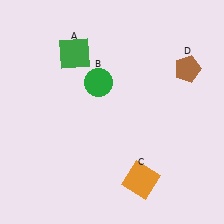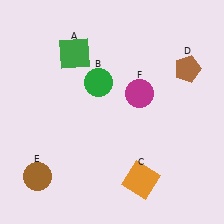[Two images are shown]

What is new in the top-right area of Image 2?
A magenta circle (F) was added in the top-right area of Image 2.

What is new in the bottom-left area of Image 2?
A brown circle (E) was added in the bottom-left area of Image 2.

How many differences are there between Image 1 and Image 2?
There are 2 differences between the two images.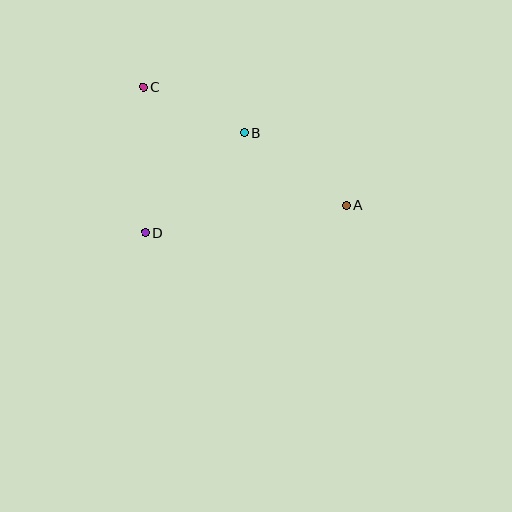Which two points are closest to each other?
Points B and C are closest to each other.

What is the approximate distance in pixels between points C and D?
The distance between C and D is approximately 145 pixels.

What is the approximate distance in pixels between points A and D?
The distance between A and D is approximately 203 pixels.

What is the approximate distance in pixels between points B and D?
The distance between B and D is approximately 140 pixels.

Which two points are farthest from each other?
Points A and C are farthest from each other.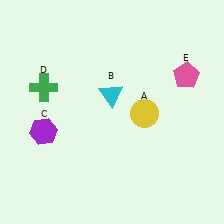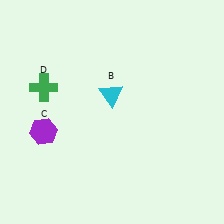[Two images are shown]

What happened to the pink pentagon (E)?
The pink pentagon (E) was removed in Image 2. It was in the top-right area of Image 1.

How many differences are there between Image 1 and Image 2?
There are 2 differences between the two images.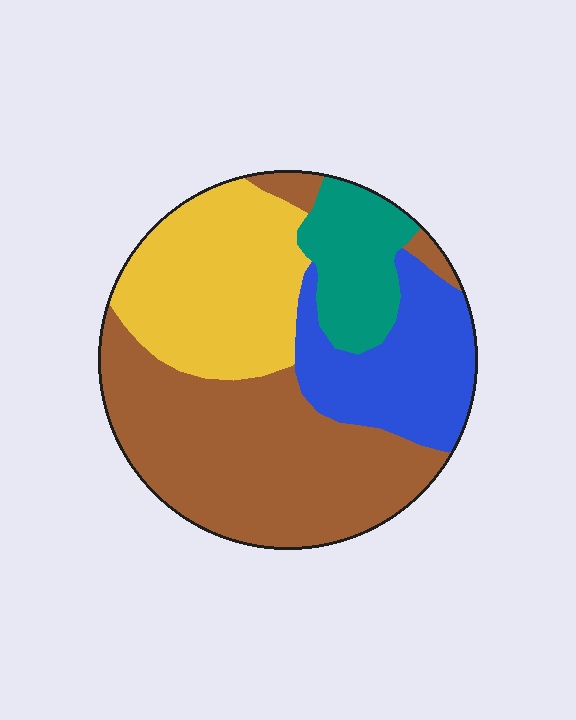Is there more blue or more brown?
Brown.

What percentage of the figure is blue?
Blue covers roughly 20% of the figure.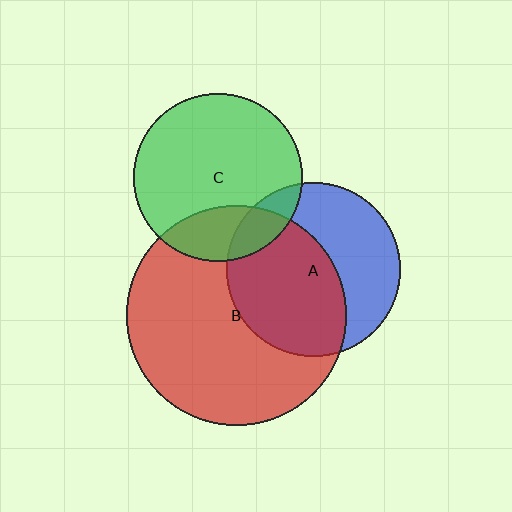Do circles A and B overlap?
Yes.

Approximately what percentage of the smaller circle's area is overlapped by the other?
Approximately 55%.